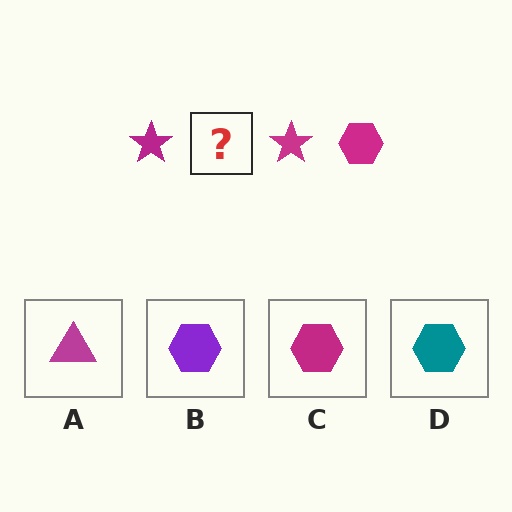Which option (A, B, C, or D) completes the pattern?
C.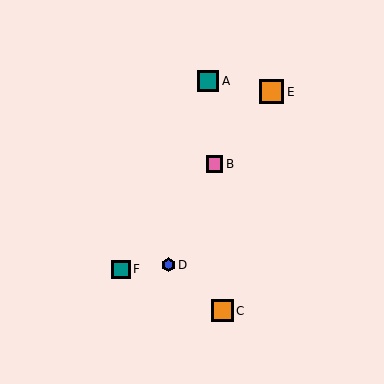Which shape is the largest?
The orange square (labeled E) is the largest.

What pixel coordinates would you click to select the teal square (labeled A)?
Click at (208, 81) to select the teal square A.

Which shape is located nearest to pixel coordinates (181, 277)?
The blue hexagon (labeled D) at (168, 265) is nearest to that location.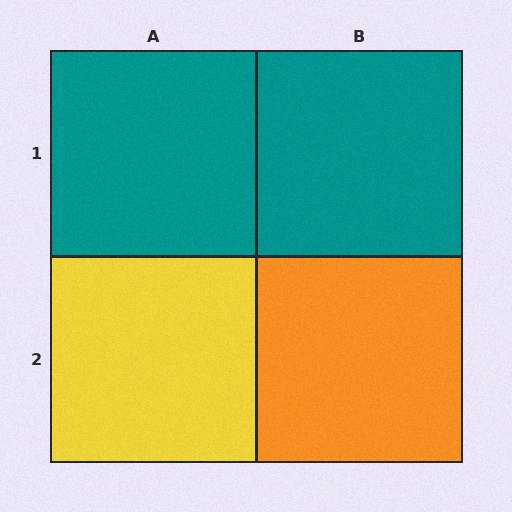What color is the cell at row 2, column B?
Orange.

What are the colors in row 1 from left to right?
Teal, teal.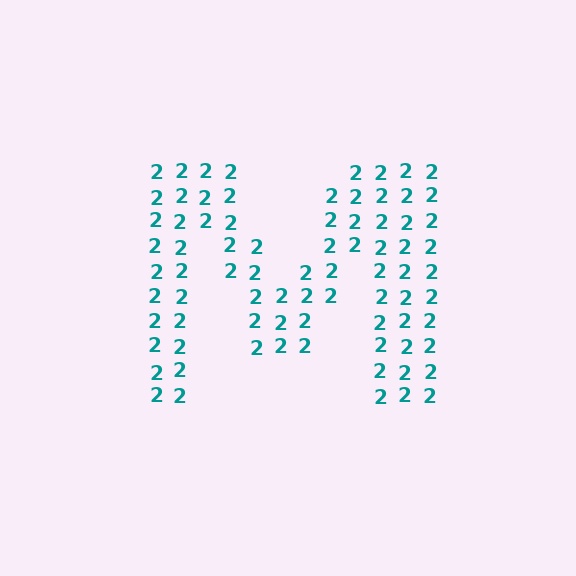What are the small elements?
The small elements are digit 2's.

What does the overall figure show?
The overall figure shows the letter M.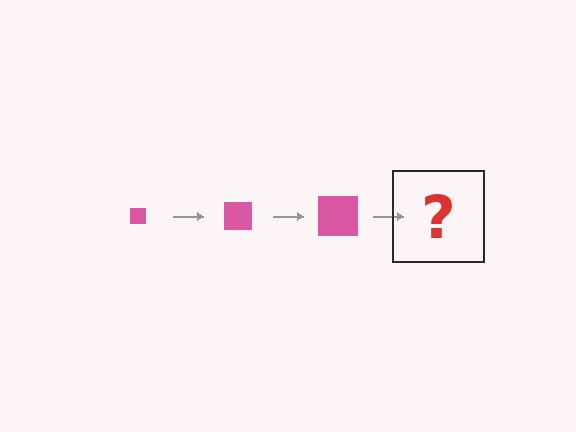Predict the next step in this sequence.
The next step is a pink square, larger than the previous one.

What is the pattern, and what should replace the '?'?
The pattern is that the square gets progressively larger each step. The '?' should be a pink square, larger than the previous one.